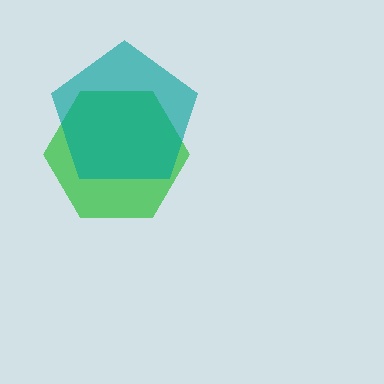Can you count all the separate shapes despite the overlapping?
Yes, there are 2 separate shapes.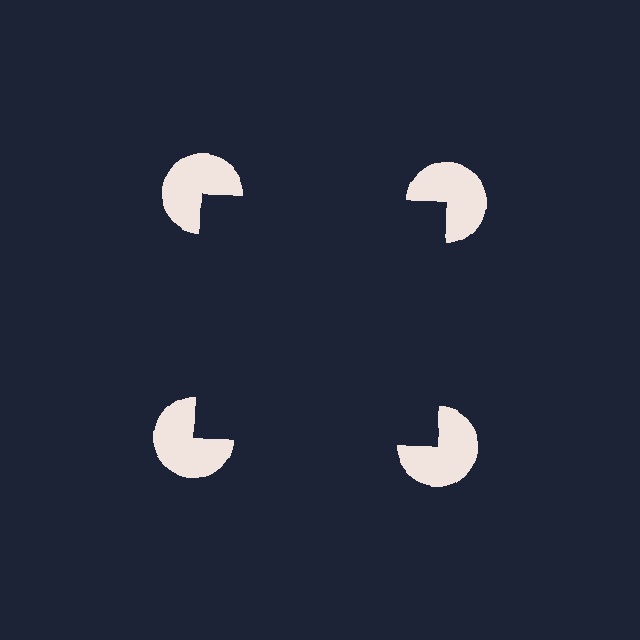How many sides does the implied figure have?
4 sides.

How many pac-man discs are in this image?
There are 4 — one at each vertex of the illusory square.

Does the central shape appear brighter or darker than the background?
It typically appears slightly darker than the background, even though no actual brightness change is drawn.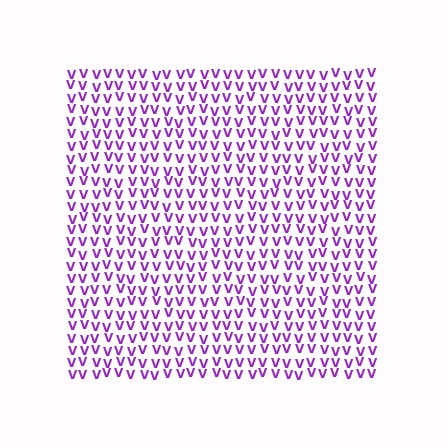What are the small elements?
The small elements are letter V's.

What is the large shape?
The large shape is a square.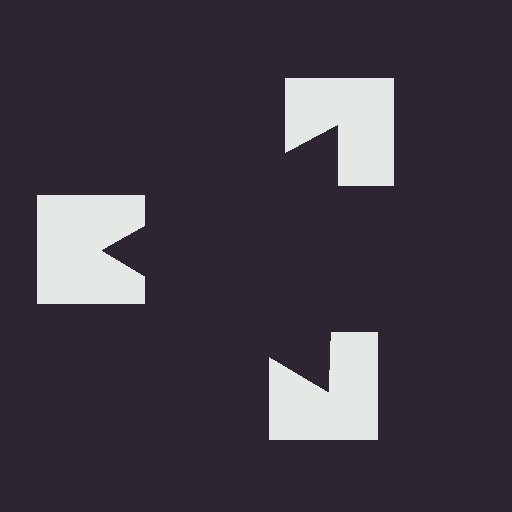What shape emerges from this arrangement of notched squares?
An illusory triangle — its edges are inferred from the aligned wedge cuts in the notched squares, not physically drawn.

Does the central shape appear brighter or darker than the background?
It typically appears slightly darker than the background, even though no actual brightness change is drawn.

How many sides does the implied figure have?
3 sides.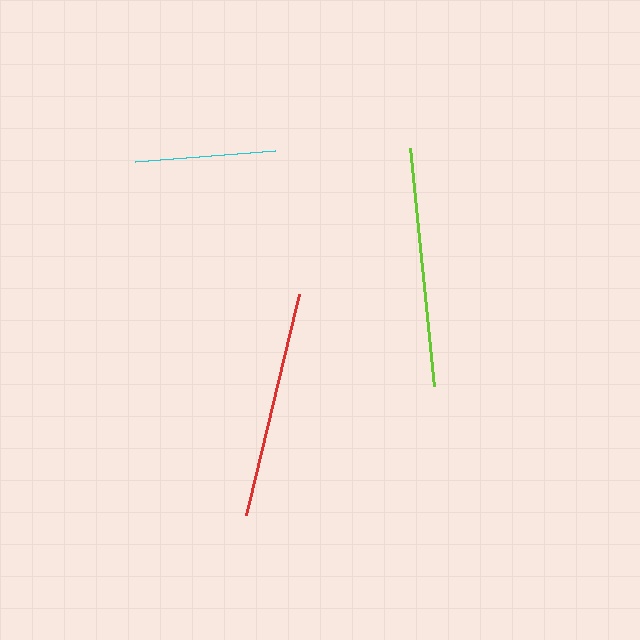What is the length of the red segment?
The red segment is approximately 227 pixels long.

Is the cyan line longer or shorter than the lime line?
The lime line is longer than the cyan line.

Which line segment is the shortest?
The cyan line is the shortest at approximately 141 pixels.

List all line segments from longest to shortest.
From longest to shortest: lime, red, cyan.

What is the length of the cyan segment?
The cyan segment is approximately 141 pixels long.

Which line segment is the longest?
The lime line is the longest at approximately 239 pixels.